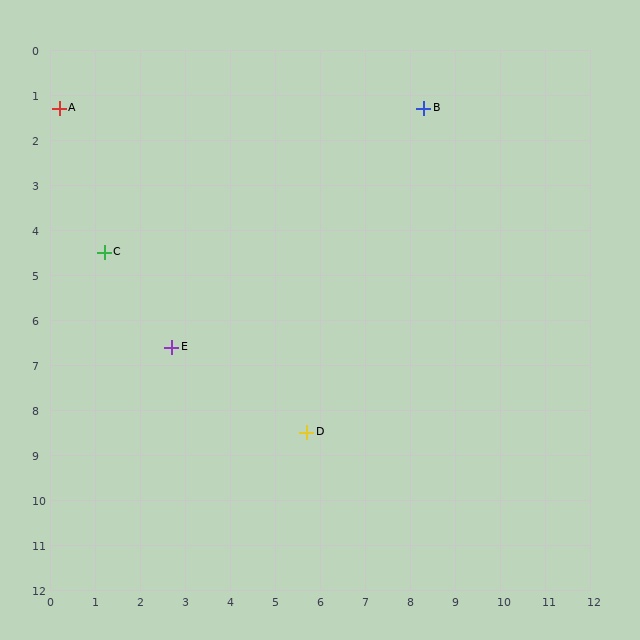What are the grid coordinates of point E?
Point E is at approximately (2.7, 6.6).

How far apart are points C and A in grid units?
Points C and A are about 3.4 grid units apart.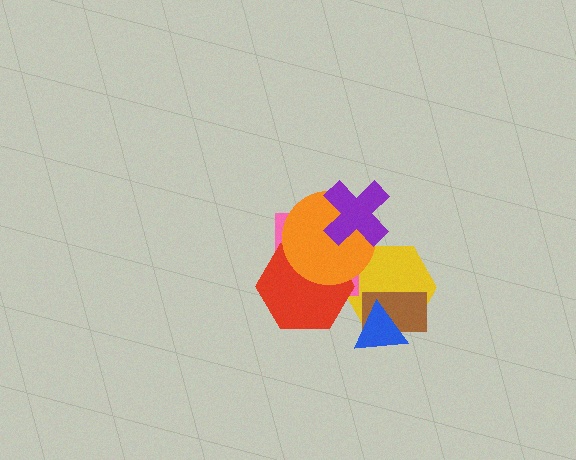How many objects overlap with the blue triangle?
2 objects overlap with the blue triangle.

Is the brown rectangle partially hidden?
Yes, it is partially covered by another shape.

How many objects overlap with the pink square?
4 objects overlap with the pink square.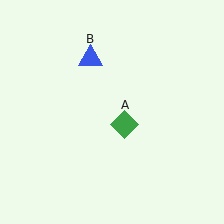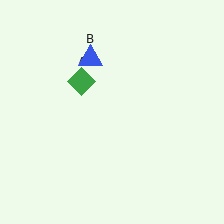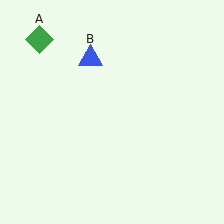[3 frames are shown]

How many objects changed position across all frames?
1 object changed position: green diamond (object A).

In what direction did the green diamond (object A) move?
The green diamond (object A) moved up and to the left.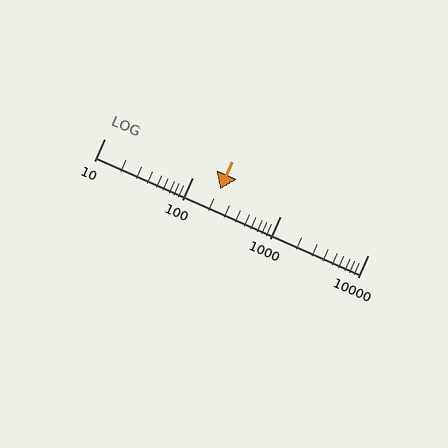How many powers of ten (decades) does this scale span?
The scale spans 3 decades, from 10 to 10000.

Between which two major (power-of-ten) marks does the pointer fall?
The pointer is between 100 and 1000.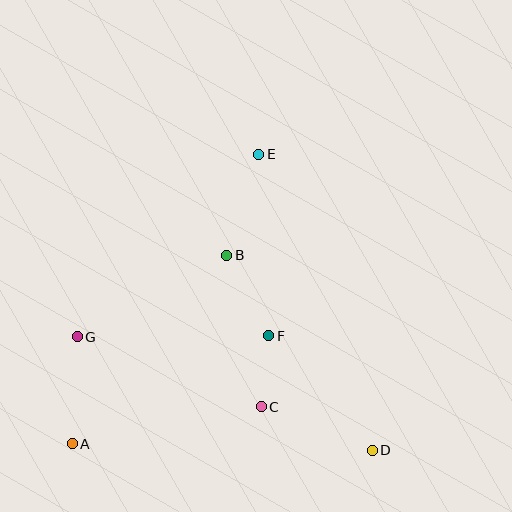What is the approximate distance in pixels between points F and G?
The distance between F and G is approximately 192 pixels.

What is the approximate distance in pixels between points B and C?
The distance between B and C is approximately 155 pixels.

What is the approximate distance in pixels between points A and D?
The distance between A and D is approximately 300 pixels.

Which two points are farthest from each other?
Points A and E are farthest from each other.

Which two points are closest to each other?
Points C and F are closest to each other.